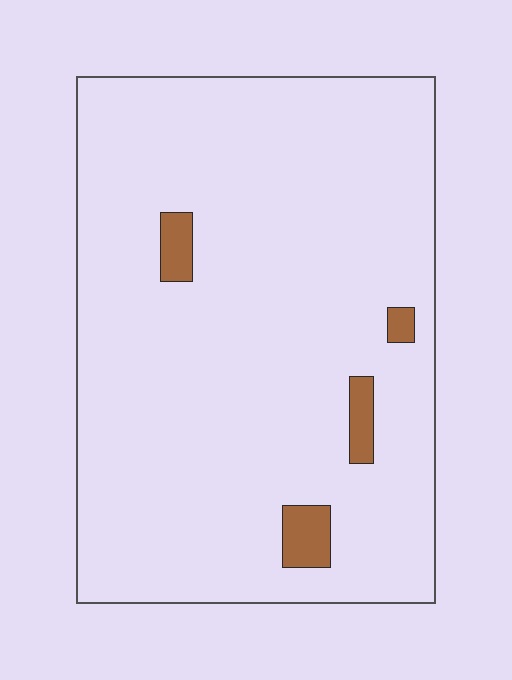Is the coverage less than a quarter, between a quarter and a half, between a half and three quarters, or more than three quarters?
Less than a quarter.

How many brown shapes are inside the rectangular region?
4.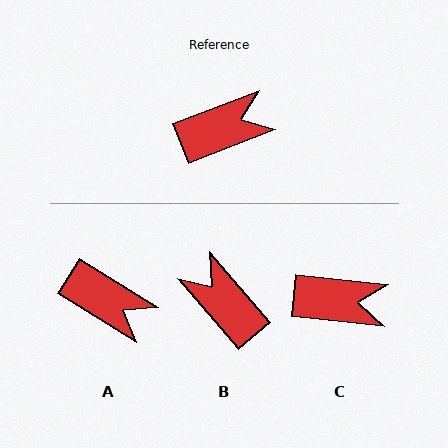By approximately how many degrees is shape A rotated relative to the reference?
Approximately 53 degrees clockwise.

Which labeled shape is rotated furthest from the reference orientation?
B, about 109 degrees away.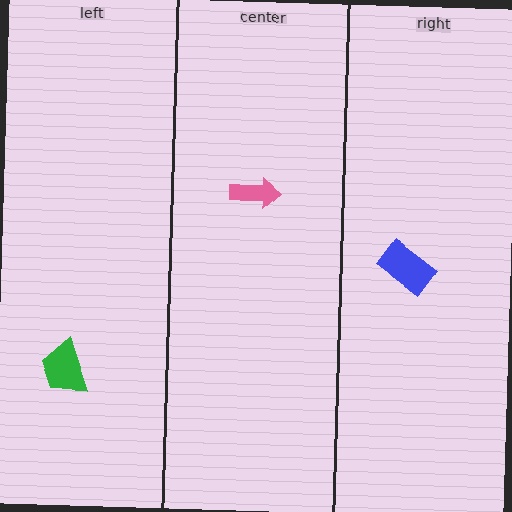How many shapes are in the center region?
1.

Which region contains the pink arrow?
The center region.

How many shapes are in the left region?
1.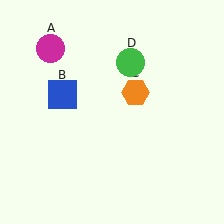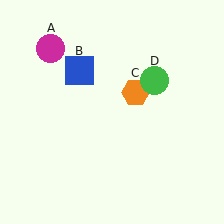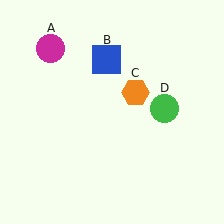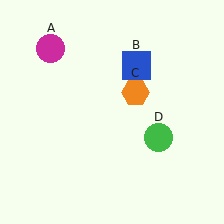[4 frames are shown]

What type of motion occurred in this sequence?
The blue square (object B), green circle (object D) rotated clockwise around the center of the scene.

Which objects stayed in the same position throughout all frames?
Magenta circle (object A) and orange hexagon (object C) remained stationary.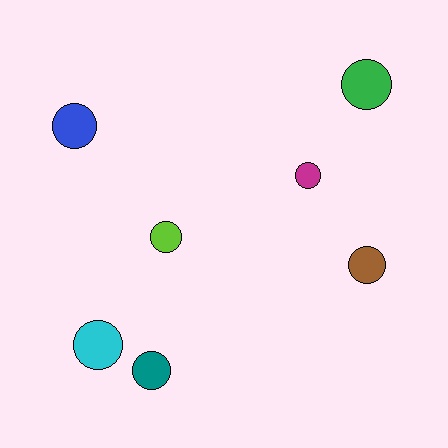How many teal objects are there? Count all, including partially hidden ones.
There is 1 teal object.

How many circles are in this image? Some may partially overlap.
There are 7 circles.